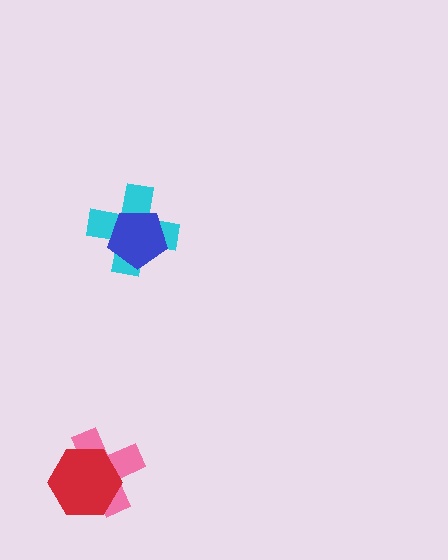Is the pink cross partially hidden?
Yes, it is partially covered by another shape.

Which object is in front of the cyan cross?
The blue pentagon is in front of the cyan cross.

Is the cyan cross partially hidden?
Yes, it is partially covered by another shape.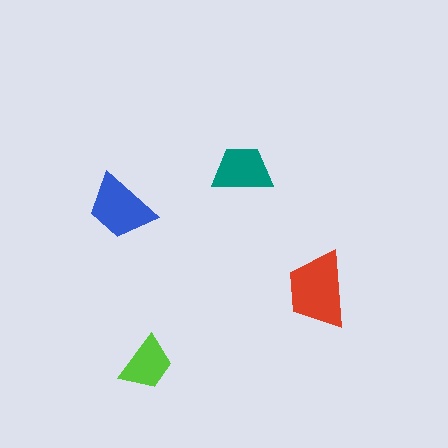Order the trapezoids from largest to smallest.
the red one, the blue one, the teal one, the lime one.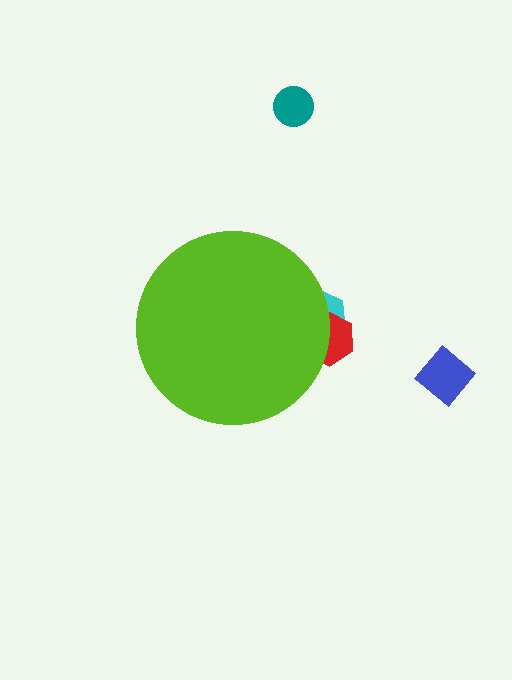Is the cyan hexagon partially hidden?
Yes, the cyan hexagon is partially hidden behind the lime circle.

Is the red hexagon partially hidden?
Yes, the red hexagon is partially hidden behind the lime circle.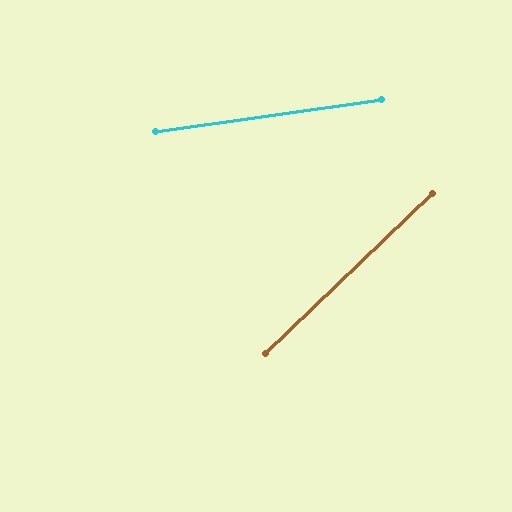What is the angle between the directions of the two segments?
Approximately 36 degrees.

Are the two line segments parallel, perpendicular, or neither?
Neither parallel nor perpendicular — they differ by about 36°.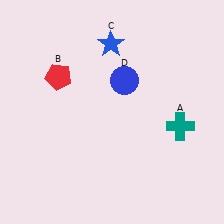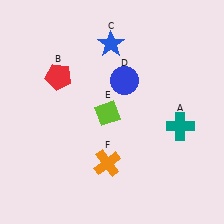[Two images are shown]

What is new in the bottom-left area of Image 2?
An orange cross (F) was added in the bottom-left area of Image 2.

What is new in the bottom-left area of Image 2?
A lime diamond (E) was added in the bottom-left area of Image 2.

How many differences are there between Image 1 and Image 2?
There are 2 differences between the two images.